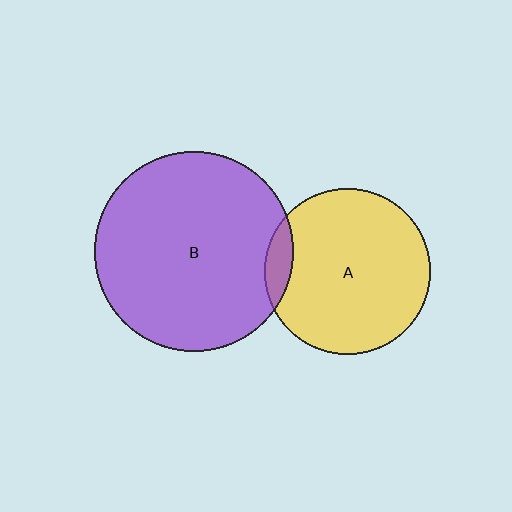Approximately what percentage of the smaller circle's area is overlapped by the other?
Approximately 10%.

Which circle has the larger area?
Circle B (purple).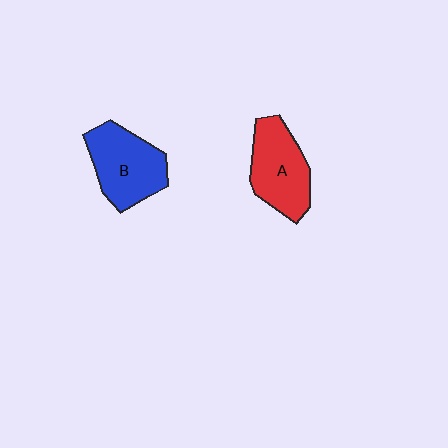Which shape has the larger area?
Shape B (blue).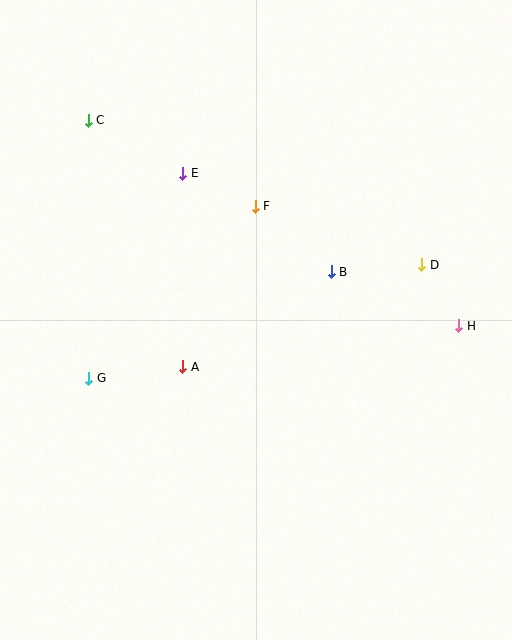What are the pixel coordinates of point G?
Point G is at (89, 378).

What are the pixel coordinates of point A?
Point A is at (183, 367).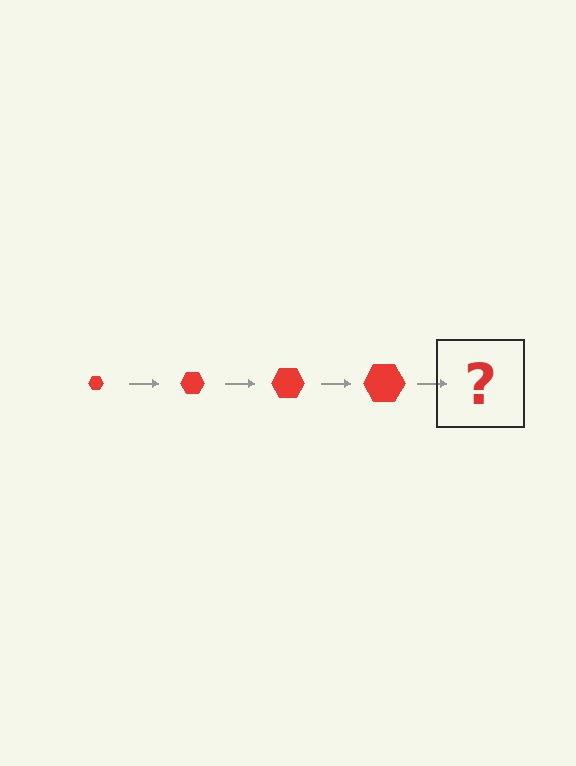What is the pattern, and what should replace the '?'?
The pattern is that the hexagon gets progressively larger each step. The '?' should be a red hexagon, larger than the previous one.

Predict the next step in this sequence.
The next step is a red hexagon, larger than the previous one.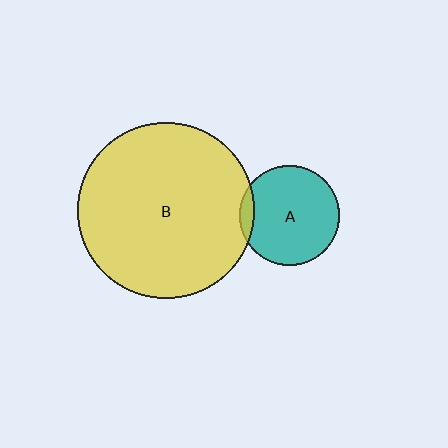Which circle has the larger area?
Circle B (yellow).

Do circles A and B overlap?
Yes.